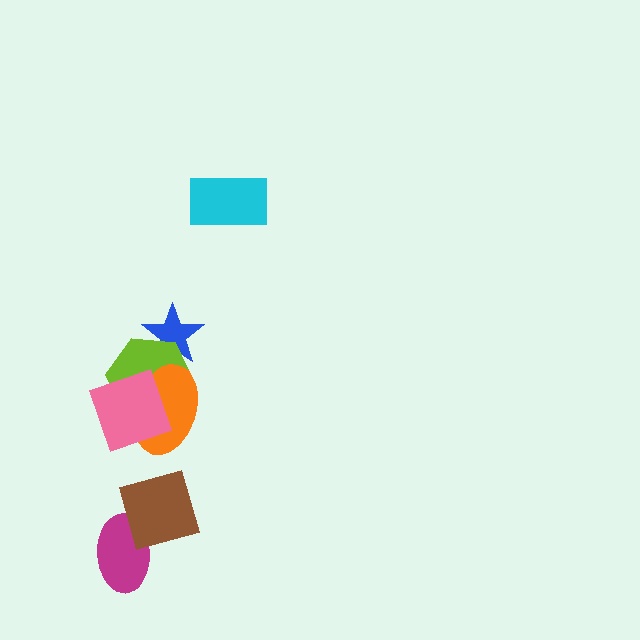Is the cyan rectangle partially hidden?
No, no other shape covers it.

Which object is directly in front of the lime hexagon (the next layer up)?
The orange ellipse is directly in front of the lime hexagon.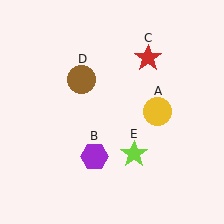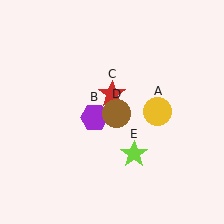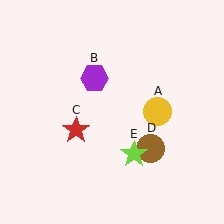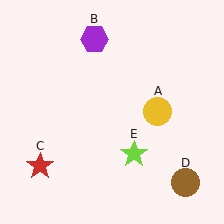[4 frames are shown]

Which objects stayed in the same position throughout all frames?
Yellow circle (object A) and lime star (object E) remained stationary.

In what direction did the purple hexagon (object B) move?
The purple hexagon (object B) moved up.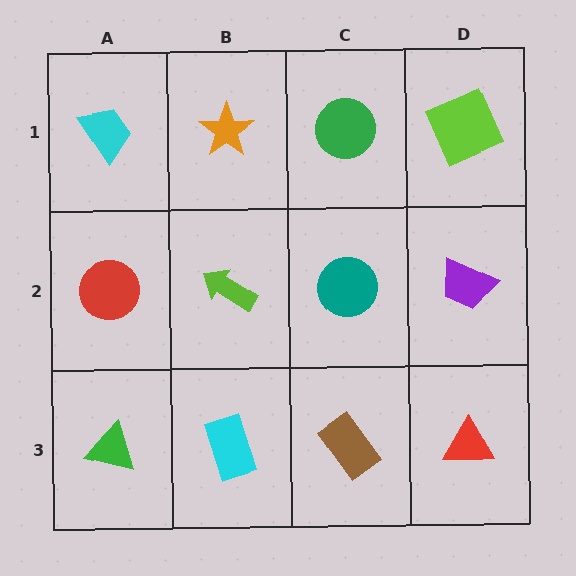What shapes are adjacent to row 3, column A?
A red circle (row 2, column A), a cyan rectangle (row 3, column B).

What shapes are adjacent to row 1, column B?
A lime arrow (row 2, column B), a cyan trapezoid (row 1, column A), a green circle (row 1, column C).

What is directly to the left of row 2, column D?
A teal circle.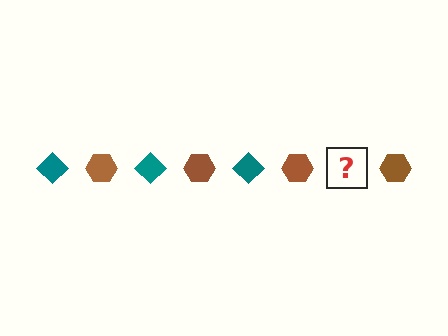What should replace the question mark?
The question mark should be replaced with a teal diamond.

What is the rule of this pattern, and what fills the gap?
The rule is that the pattern alternates between teal diamond and brown hexagon. The gap should be filled with a teal diamond.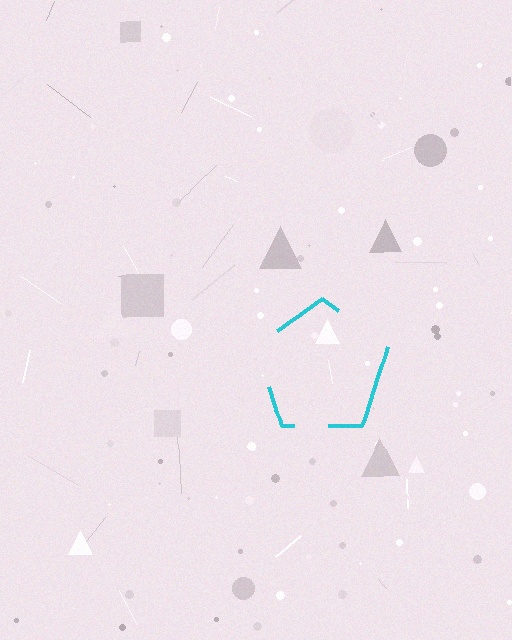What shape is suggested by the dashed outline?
The dashed outline suggests a pentagon.